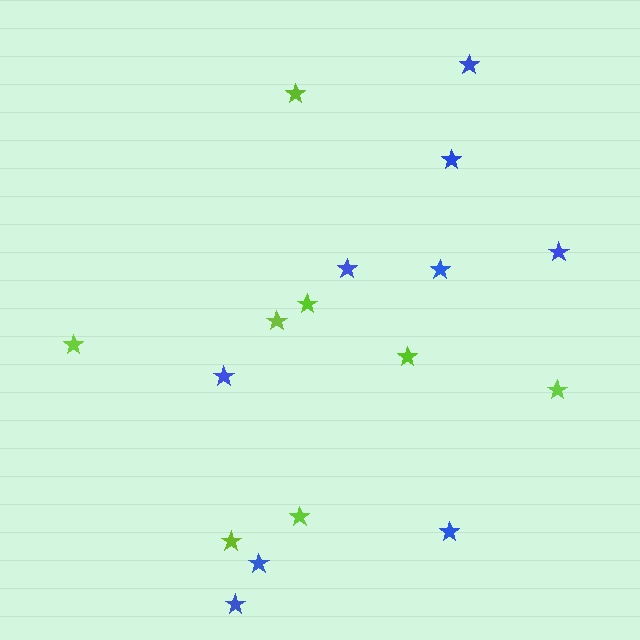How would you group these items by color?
There are 2 groups: one group of lime stars (8) and one group of blue stars (9).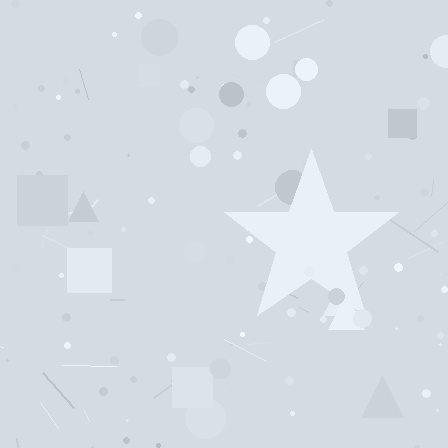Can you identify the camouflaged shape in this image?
The camouflaged shape is a star.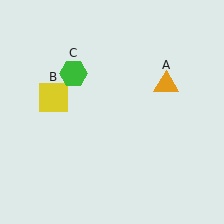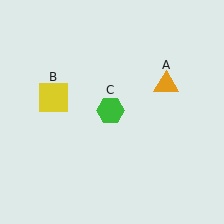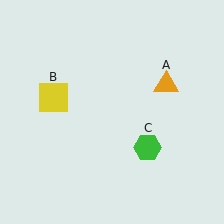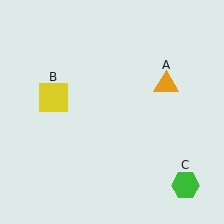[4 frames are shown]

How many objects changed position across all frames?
1 object changed position: green hexagon (object C).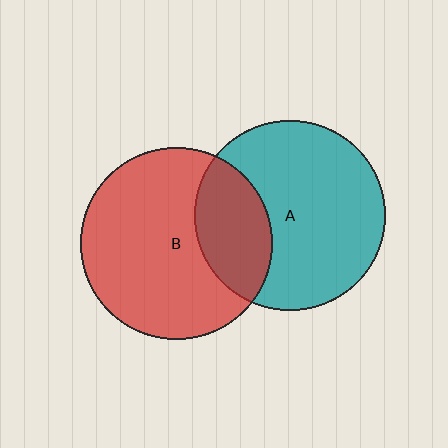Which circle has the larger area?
Circle B (red).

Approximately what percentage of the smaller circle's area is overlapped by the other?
Approximately 30%.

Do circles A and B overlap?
Yes.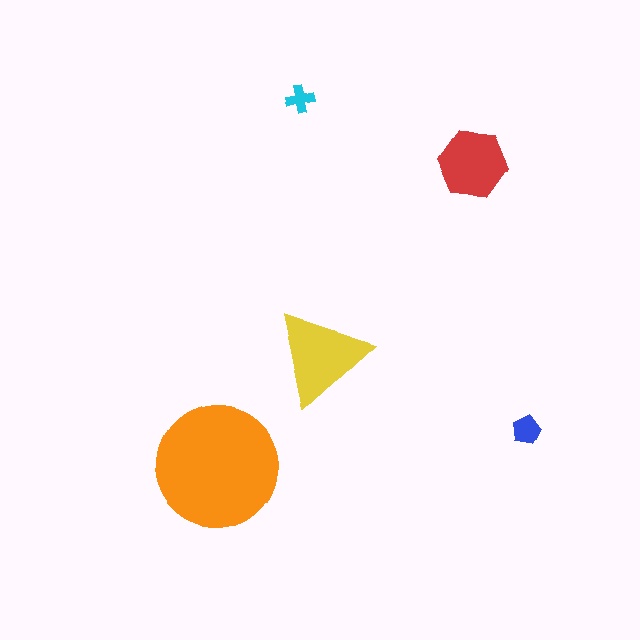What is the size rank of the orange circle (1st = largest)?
1st.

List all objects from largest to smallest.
The orange circle, the yellow triangle, the red hexagon, the blue pentagon, the cyan cross.